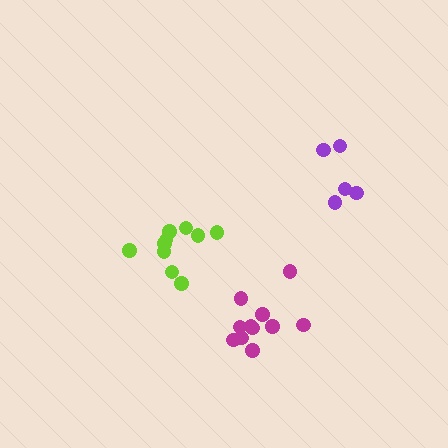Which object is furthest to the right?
The purple cluster is rightmost.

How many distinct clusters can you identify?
There are 3 distinct clusters.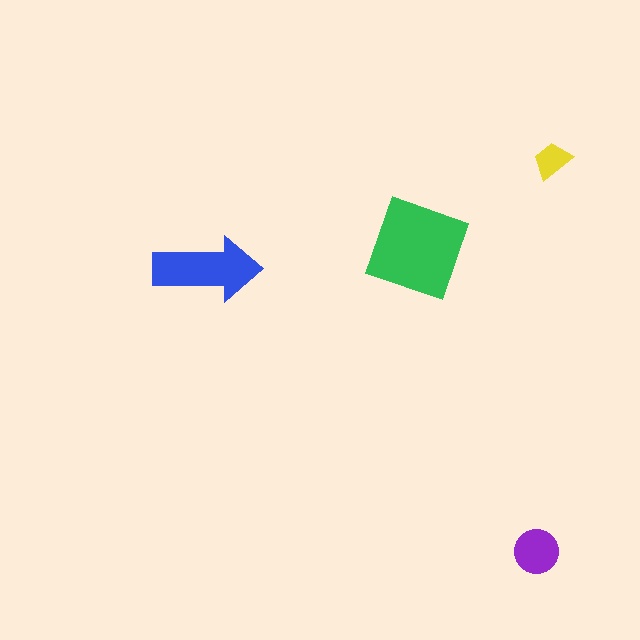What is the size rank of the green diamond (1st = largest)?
1st.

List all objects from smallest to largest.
The yellow trapezoid, the purple circle, the blue arrow, the green diamond.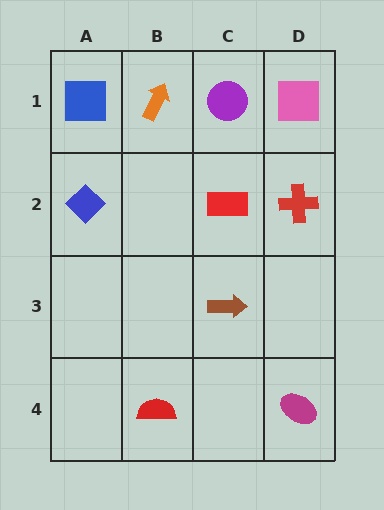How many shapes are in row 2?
3 shapes.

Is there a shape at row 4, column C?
No, that cell is empty.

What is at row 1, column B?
An orange arrow.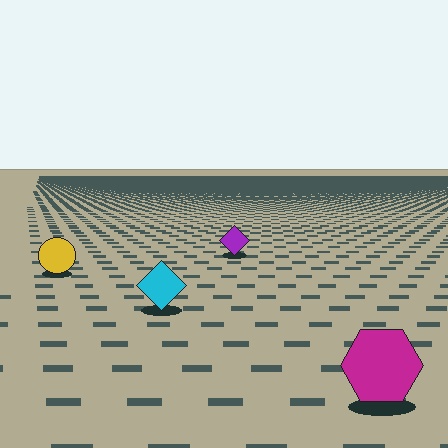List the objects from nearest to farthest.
From nearest to farthest: the magenta hexagon, the cyan diamond, the yellow circle, the purple diamond.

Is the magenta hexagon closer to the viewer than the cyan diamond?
Yes. The magenta hexagon is closer — you can tell from the texture gradient: the ground texture is coarser near it.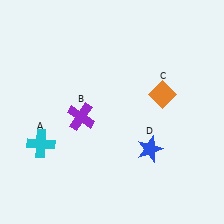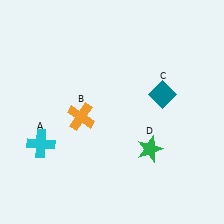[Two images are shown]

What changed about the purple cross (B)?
In Image 1, B is purple. In Image 2, it changed to orange.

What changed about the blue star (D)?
In Image 1, D is blue. In Image 2, it changed to green.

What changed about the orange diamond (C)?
In Image 1, C is orange. In Image 2, it changed to teal.